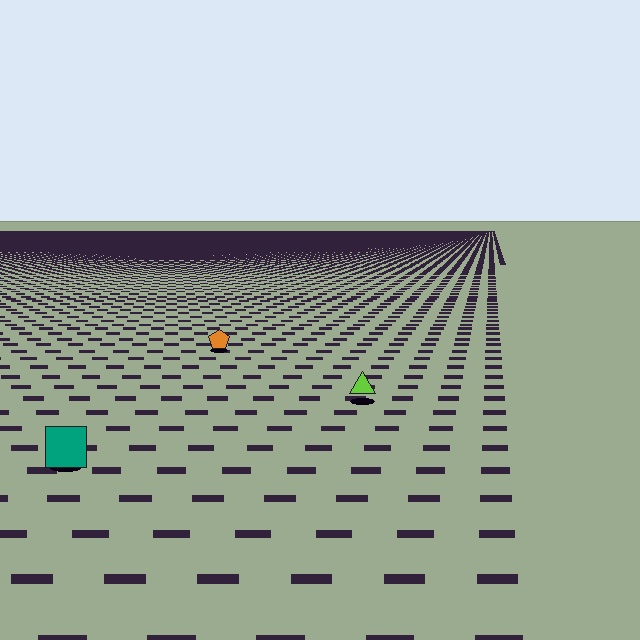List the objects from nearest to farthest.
From nearest to farthest: the teal square, the lime triangle, the orange pentagon.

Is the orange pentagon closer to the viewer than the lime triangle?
No. The lime triangle is closer — you can tell from the texture gradient: the ground texture is coarser near it.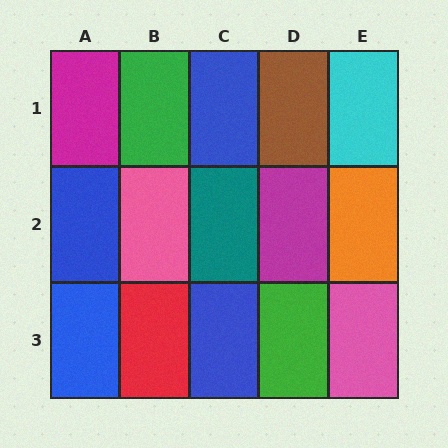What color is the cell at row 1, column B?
Green.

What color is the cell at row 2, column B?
Pink.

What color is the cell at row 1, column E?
Cyan.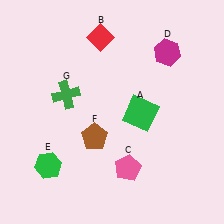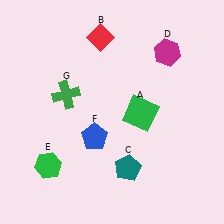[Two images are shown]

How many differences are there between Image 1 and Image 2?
There are 2 differences between the two images.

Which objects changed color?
C changed from pink to teal. F changed from brown to blue.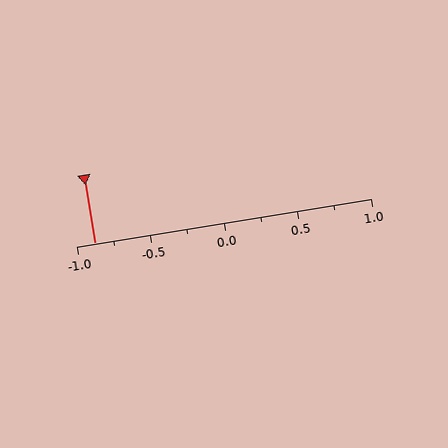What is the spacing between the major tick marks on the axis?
The major ticks are spaced 0.5 apart.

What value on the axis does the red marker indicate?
The marker indicates approximately -0.88.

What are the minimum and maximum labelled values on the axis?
The axis runs from -1.0 to 1.0.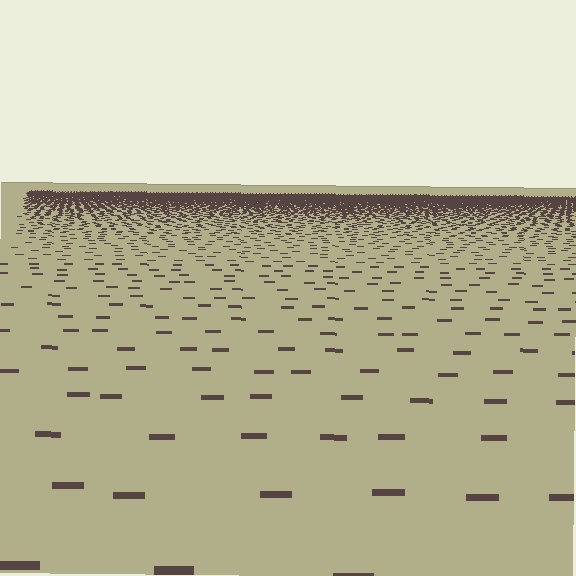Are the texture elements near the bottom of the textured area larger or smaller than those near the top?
Larger. Near the bottom, elements are closer to the viewer and appear at a bigger on-screen size.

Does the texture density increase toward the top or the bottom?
Density increases toward the top.